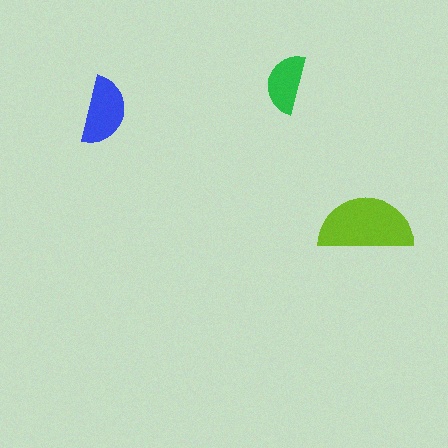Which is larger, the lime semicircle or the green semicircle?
The lime one.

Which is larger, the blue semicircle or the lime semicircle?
The lime one.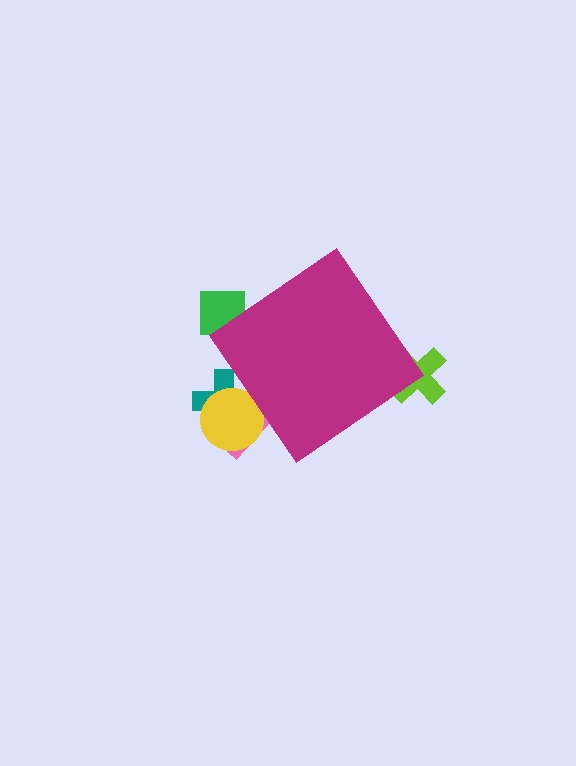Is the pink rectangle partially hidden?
Yes, the pink rectangle is partially hidden behind the magenta diamond.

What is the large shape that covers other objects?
A magenta diamond.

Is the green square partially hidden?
Yes, the green square is partially hidden behind the magenta diamond.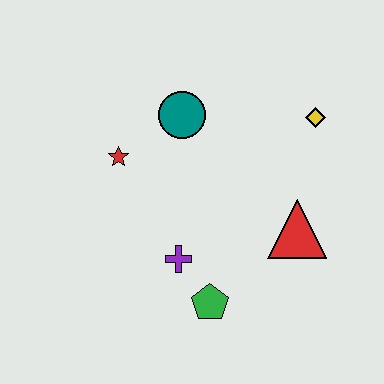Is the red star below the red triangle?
No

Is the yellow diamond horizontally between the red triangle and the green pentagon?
No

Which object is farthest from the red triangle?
The red star is farthest from the red triangle.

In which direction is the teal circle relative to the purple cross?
The teal circle is above the purple cross.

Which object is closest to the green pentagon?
The purple cross is closest to the green pentagon.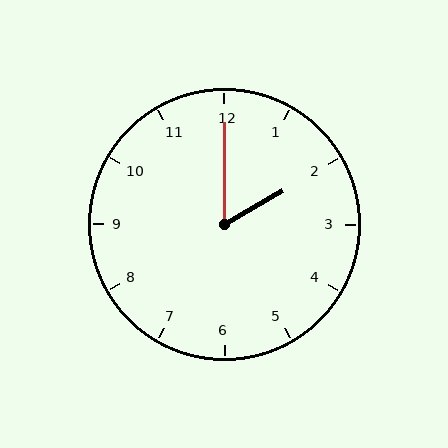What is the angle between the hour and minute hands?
Approximately 60 degrees.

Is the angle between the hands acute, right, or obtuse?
It is acute.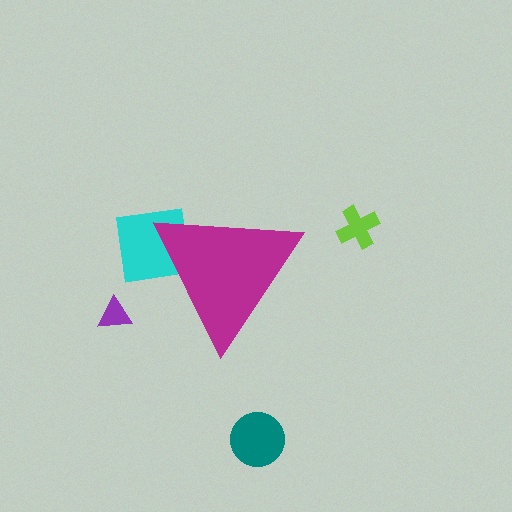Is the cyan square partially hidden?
Yes, the cyan square is partially hidden behind the magenta triangle.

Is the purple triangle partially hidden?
No, the purple triangle is fully visible.